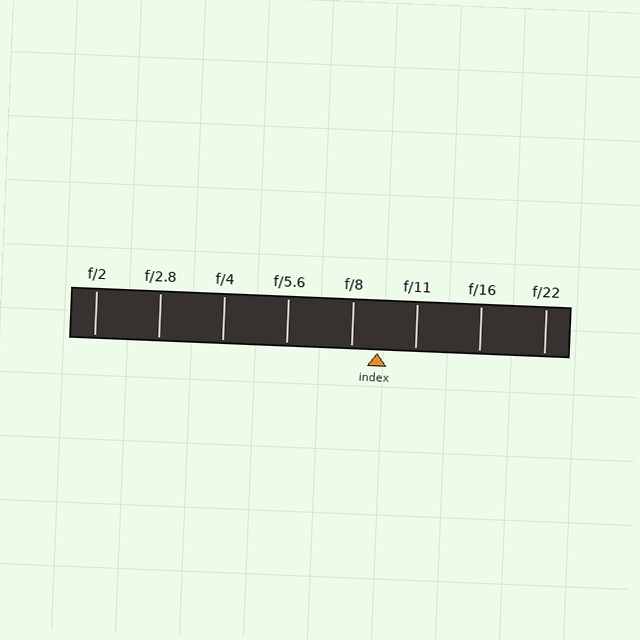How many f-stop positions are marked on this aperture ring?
There are 8 f-stop positions marked.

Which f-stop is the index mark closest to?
The index mark is closest to f/8.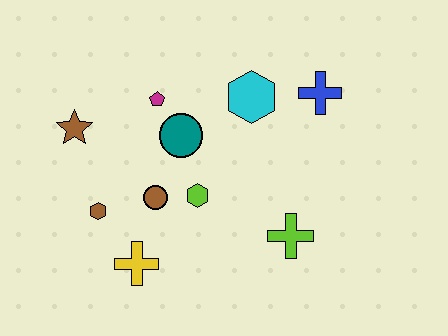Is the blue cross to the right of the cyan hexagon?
Yes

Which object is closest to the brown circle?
The lime hexagon is closest to the brown circle.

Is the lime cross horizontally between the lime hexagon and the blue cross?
Yes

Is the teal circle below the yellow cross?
No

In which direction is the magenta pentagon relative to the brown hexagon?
The magenta pentagon is above the brown hexagon.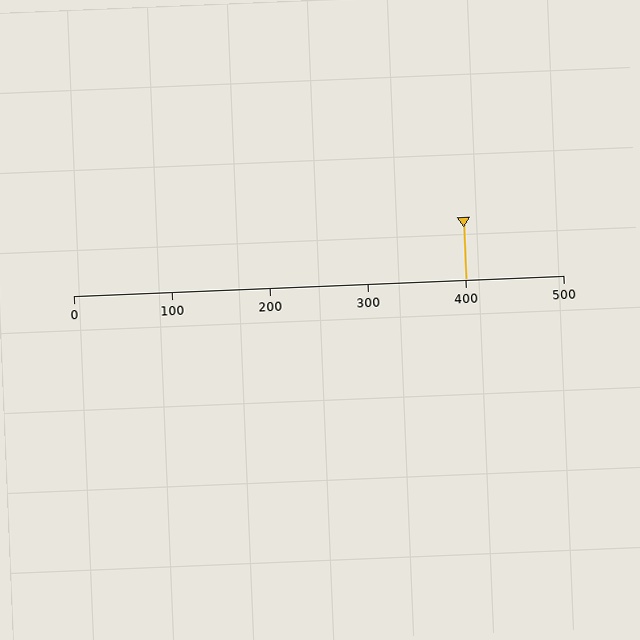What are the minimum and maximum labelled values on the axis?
The axis runs from 0 to 500.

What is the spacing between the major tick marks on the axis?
The major ticks are spaced 100 apart.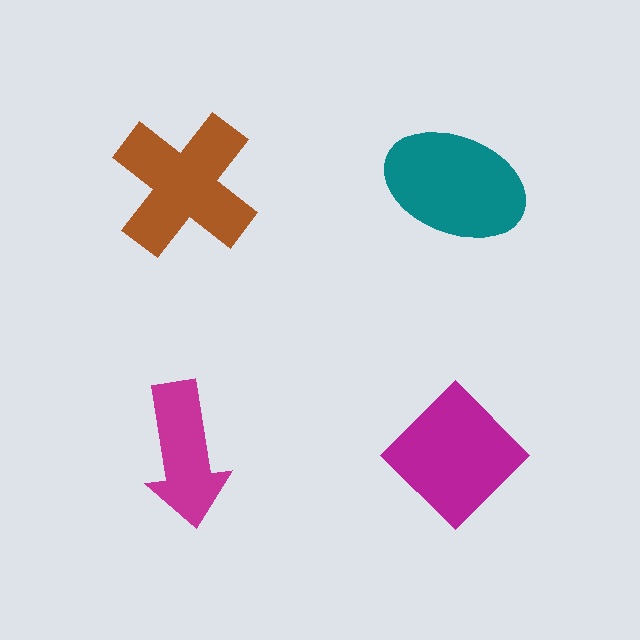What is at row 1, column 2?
A teal ellipse.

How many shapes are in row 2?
2 shapes.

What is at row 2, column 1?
A magenta arrow.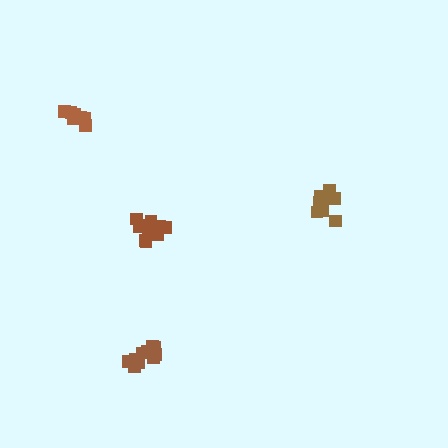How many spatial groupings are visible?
There are 4 spatial groupings.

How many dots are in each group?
Group 1: 9 dots, Group 2: 10 dots, Group 3: 10 dots, Group 4: 7 dots (36 total).